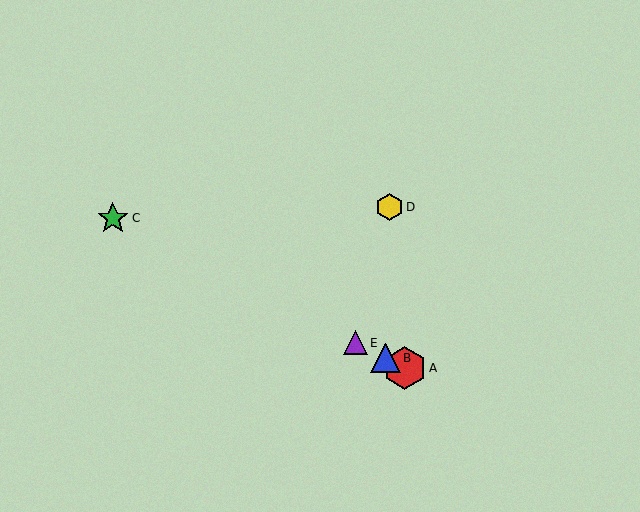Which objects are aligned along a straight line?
Objects A, B, C, E are aligned along a straight line.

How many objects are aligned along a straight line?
4 objects (A, B, C, E) are aligned along a straight line.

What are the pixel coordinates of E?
Object E is at (355, 343).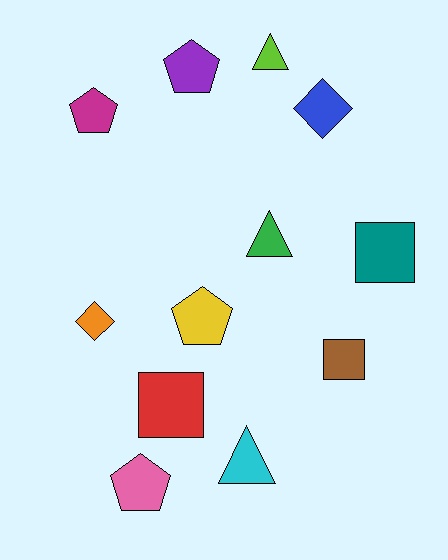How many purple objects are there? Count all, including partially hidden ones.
There is 1 purple object.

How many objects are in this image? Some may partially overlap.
There are 12 objects.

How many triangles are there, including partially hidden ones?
There are 3 triangles.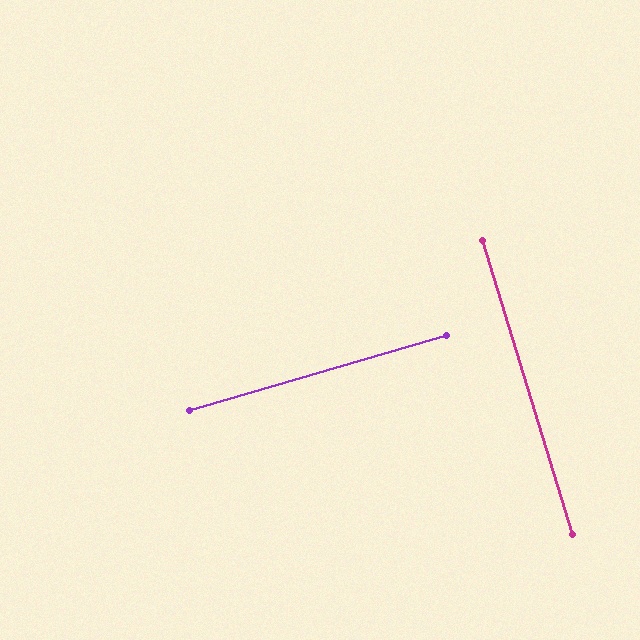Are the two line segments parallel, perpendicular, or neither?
Perpendicular — they meet at approximately 89°.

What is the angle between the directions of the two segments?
Approximately 89 degrees.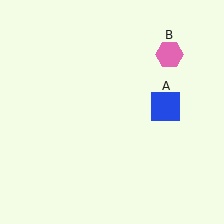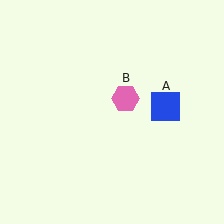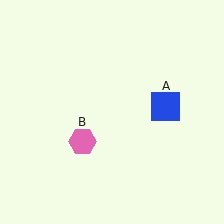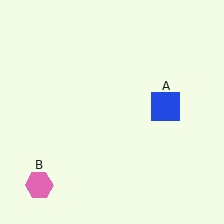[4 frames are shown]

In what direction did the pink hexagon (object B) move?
The pink hexagon (object B) moved down and to the left.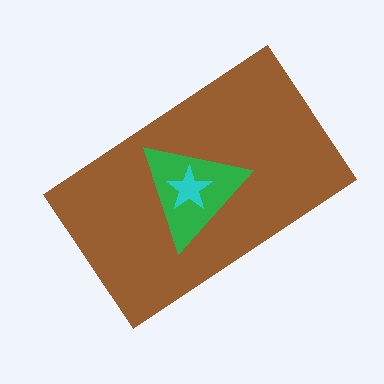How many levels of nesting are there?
3.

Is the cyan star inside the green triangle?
Yes.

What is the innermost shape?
The cyan star.